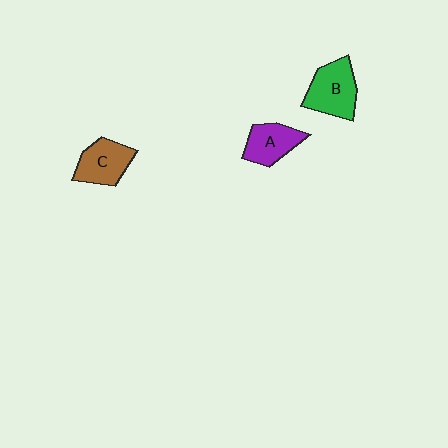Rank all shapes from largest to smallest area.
From largest to smallest: B (green), C (brown), A (purple).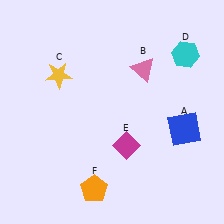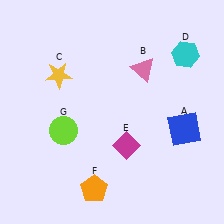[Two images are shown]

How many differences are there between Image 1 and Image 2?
There is 1 difference between the two images.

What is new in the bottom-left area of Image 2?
A lime circle (G) was added in the bottom-left area of Image 2.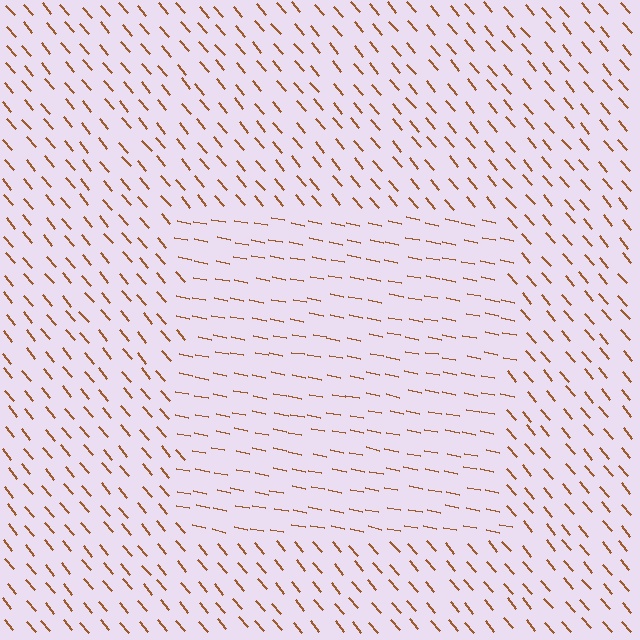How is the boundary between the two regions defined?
The boundary is defined purely by a change in line orientation (approximately 39 degrees difference). All lines are the same color and thickness.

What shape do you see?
I see a rectangle.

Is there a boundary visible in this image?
Yes, there is a texture boundary formed by a change in line orientation.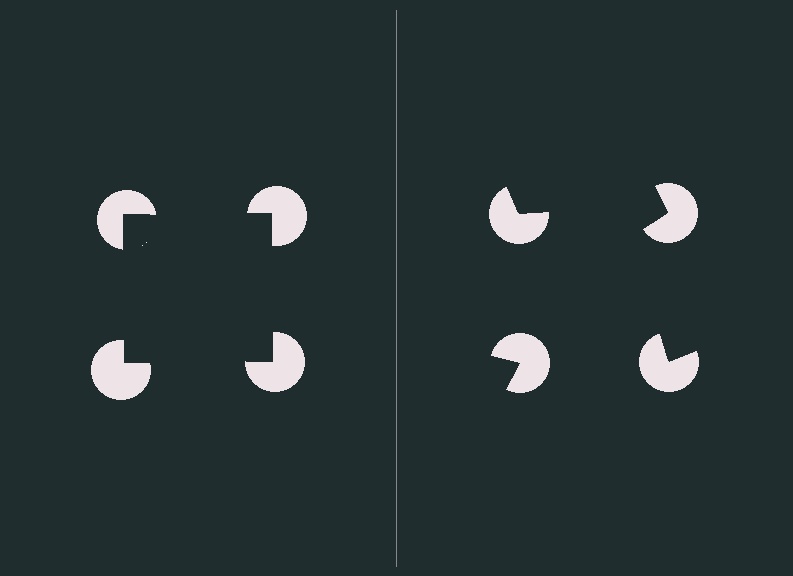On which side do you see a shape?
An illusory square appears on the left side. On the right side the wedge cuts are rotated, so no coherent shape forms.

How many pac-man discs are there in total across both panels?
8 — 4 on each side.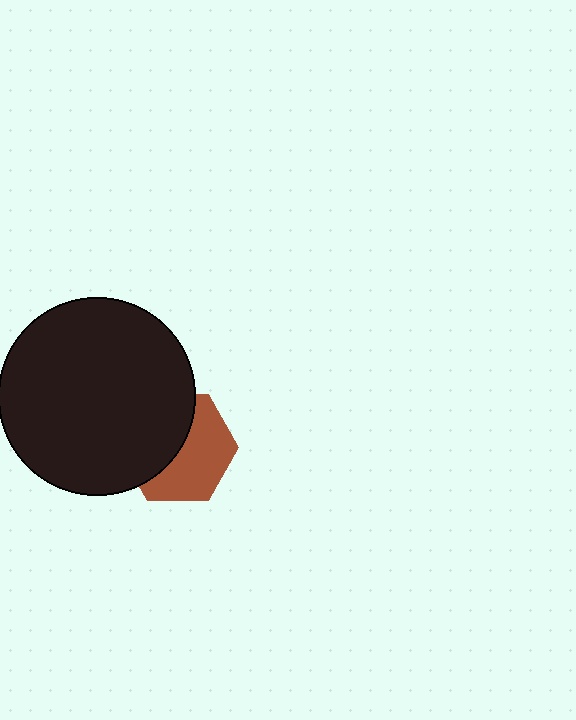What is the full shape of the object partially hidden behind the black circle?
The partially hidden object is a brown hexagon.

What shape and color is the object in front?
The object in front is a black circle.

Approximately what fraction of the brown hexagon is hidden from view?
Roughly 47% of the brown hexagon is hidden behind the black circle.